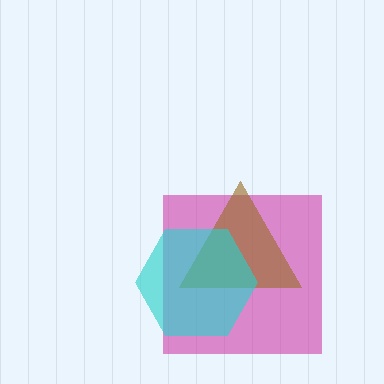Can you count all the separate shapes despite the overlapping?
Yes, there are 3 separate shapes.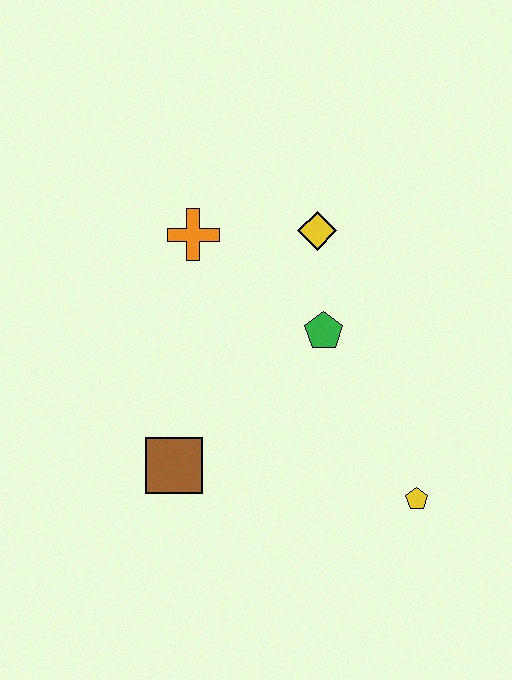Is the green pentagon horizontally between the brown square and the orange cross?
No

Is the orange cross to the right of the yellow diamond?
No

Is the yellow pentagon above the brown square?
No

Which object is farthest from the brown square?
The yellow diamond is farthest from the brown square.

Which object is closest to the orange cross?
The yellow diamond is closest to the orange cross.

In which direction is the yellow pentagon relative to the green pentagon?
The yellow pentagon is below the green pentagon.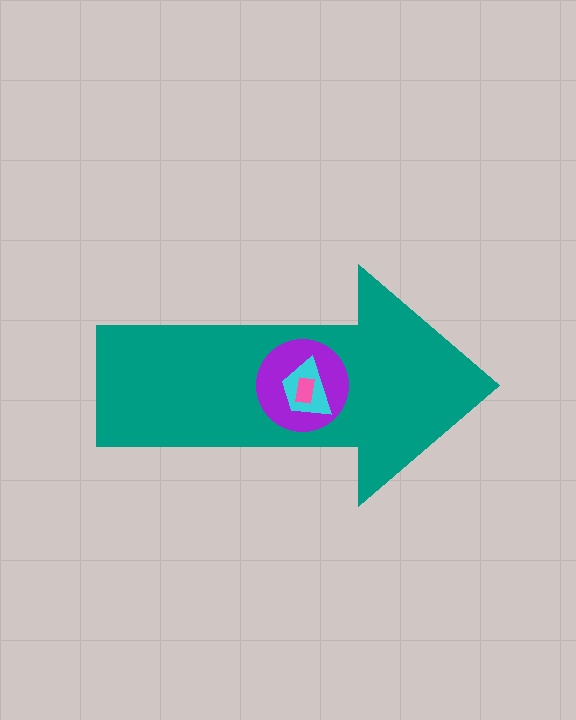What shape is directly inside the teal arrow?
The purple circle.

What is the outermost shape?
The teal arrow.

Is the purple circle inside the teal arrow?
Yes.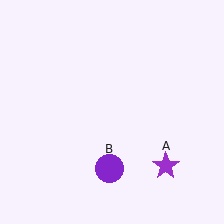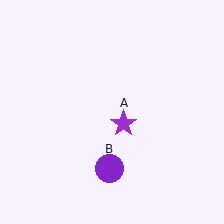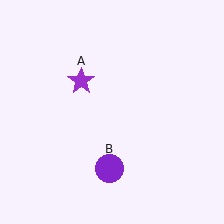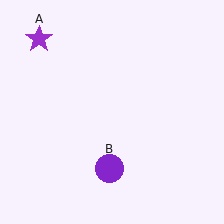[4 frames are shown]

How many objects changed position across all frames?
1 object changed position: purple star (object A).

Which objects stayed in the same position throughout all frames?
Purple circle (object B) remained stationary.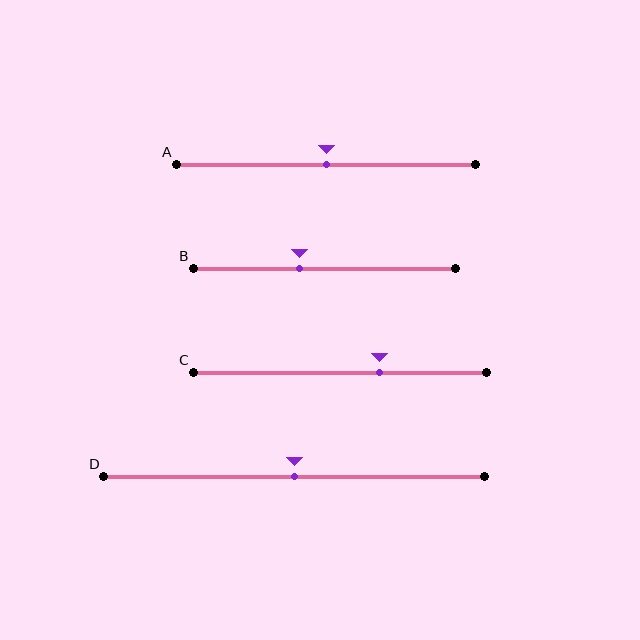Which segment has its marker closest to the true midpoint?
Segment A has its marker closest to the true midpoint.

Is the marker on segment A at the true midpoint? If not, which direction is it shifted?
Yes, the marker on segment A is at the true midpoint.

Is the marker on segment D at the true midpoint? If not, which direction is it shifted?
Yes, the marker on segment D is at the true midpoint.